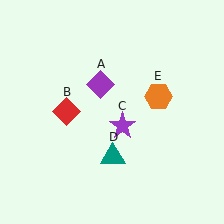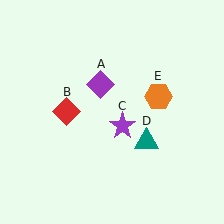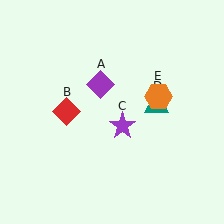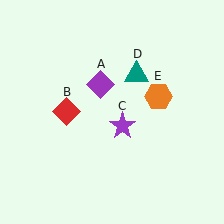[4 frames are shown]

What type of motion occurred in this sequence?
The teal triangle (object D) rotated counterclockwise around the center of the scene.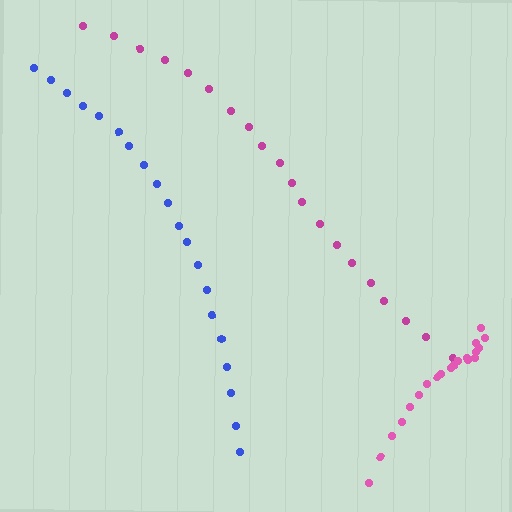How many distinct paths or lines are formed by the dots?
There are 3 distinct paths.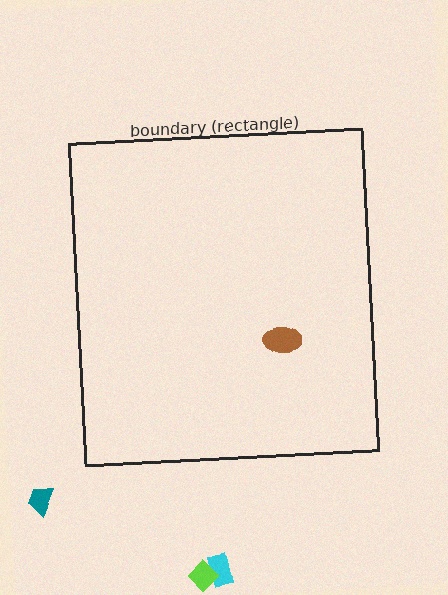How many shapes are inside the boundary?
1 inside, 3 outside.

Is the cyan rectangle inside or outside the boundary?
Outside.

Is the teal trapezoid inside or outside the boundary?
Outside.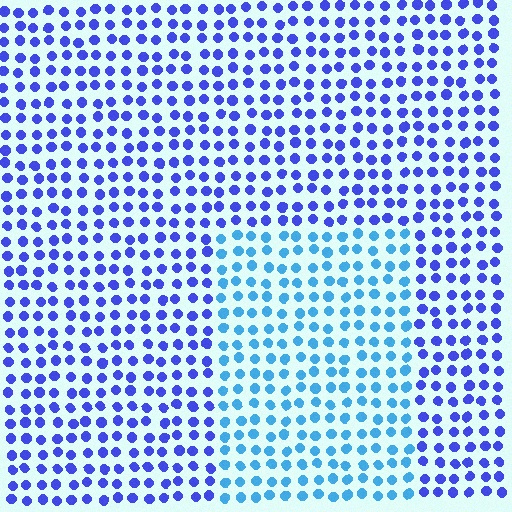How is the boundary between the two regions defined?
The boundary is defined purely by a slight shift in hue (about 36 degrees). Spacing, size, and orientation are identical on both sides.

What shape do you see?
I see a rectangle.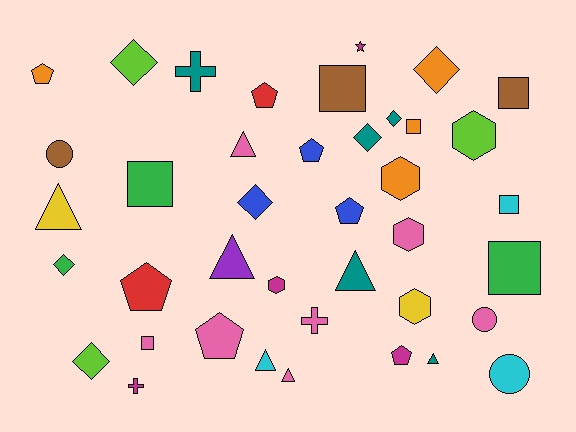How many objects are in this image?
There are 40 objects.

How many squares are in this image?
There are 7 squares.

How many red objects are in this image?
There are 2 red objects.